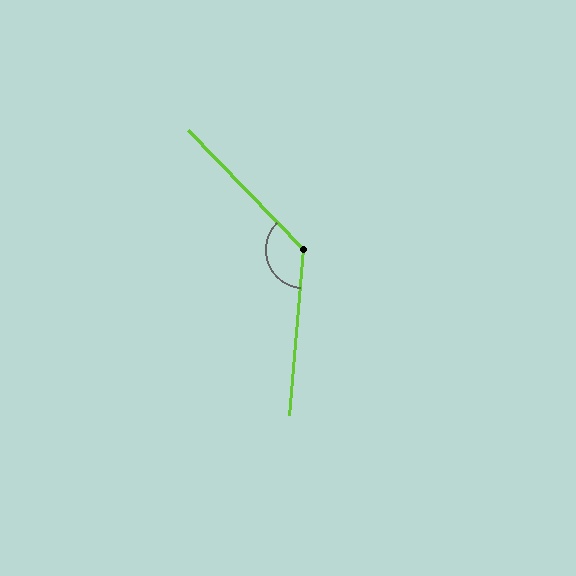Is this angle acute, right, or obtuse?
It is obtuse.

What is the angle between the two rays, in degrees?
Approximately 131 degrees.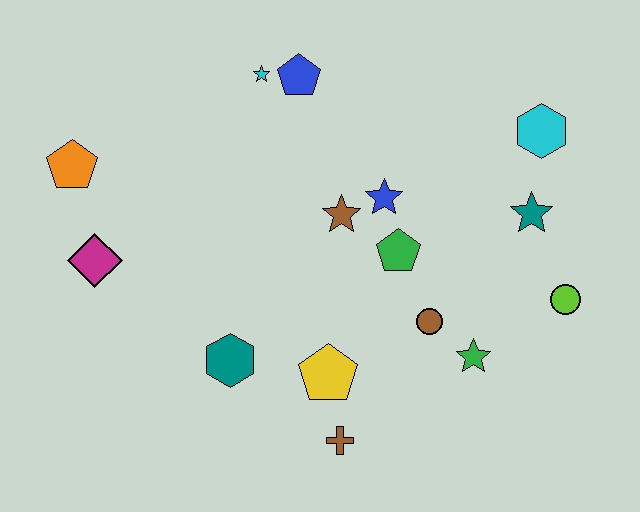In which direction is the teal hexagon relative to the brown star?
The teal hexagon is below the brown star.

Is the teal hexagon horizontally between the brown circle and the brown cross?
No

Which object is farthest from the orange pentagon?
The lime circle is farthest from the orange pentagon.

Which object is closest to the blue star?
The brown star is closest to the blue star.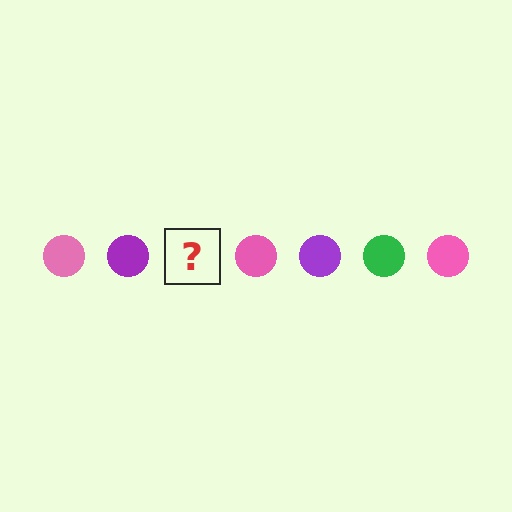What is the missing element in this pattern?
The missing element is a green circle.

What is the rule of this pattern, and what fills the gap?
The rule is that the pattern cycles through pink, purple, green circles. The gap should be filled with a green circle.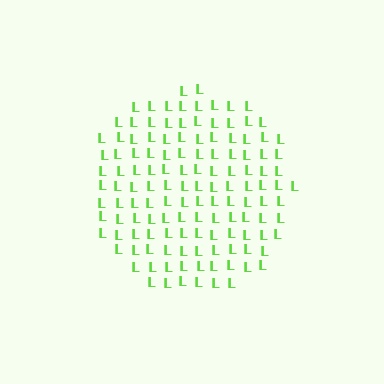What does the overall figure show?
The overall figure shows a circle.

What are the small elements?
The small elements are letter L's.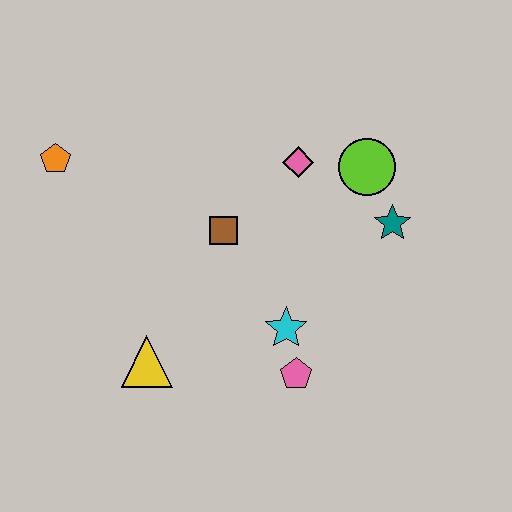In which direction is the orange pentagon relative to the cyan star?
The orange pentagon is to the left of the cyan star.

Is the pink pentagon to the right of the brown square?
Yes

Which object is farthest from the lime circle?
The orange pentagon is farthest from the lime circle.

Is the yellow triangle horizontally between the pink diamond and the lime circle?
No